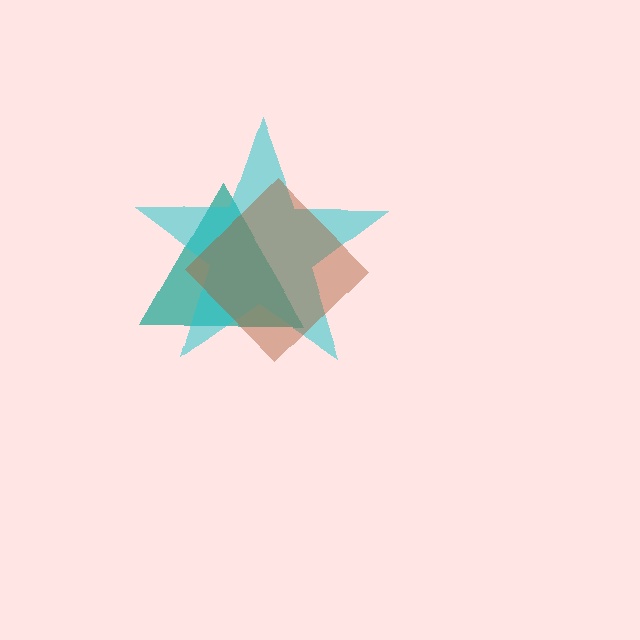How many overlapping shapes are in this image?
There are 3 overlapping shapes in the image.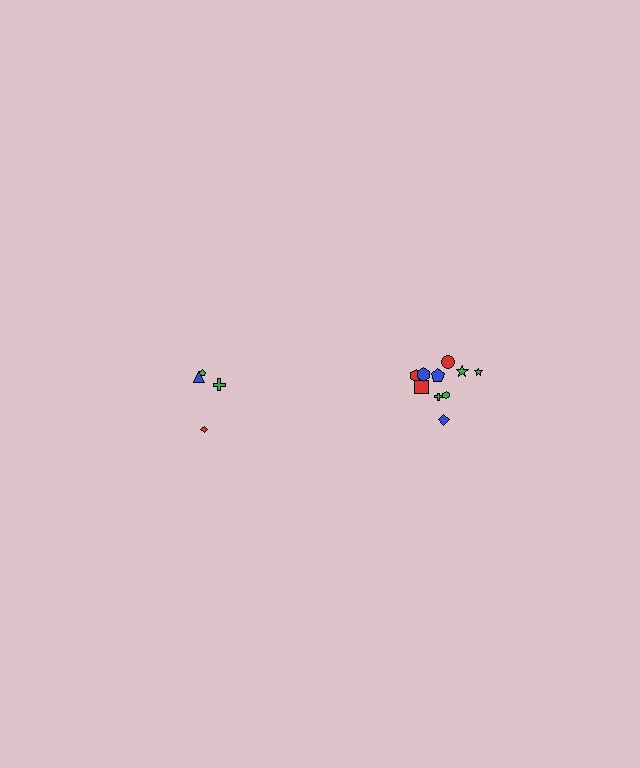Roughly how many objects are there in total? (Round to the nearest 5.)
Roughly 15 objects in total.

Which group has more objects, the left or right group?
The right group.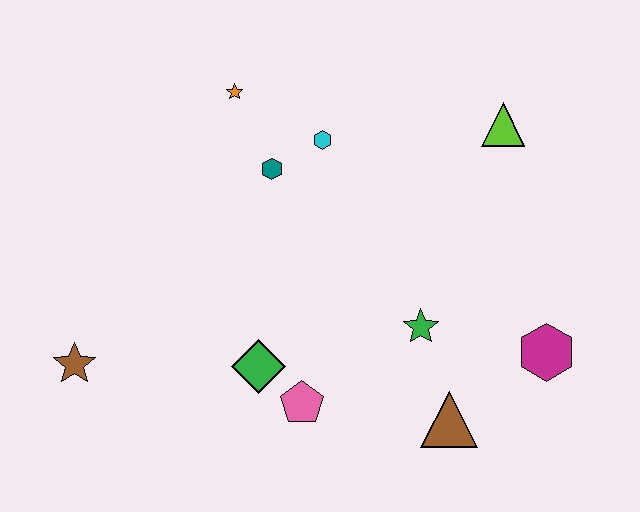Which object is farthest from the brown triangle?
The orange star is farthest from the brown triangle.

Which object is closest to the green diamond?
The pink pentagon is closest to the green diamond.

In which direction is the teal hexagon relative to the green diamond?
The teal hexagon is above the green diamond.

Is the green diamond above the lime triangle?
No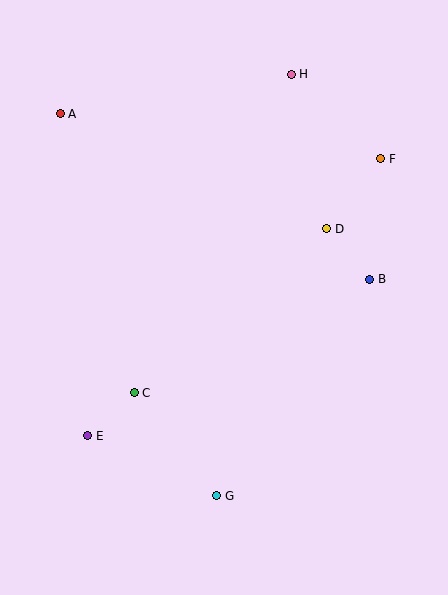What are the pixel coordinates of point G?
Point G is at (217, 496).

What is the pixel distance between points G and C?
The distance between G and C is 132 pixels.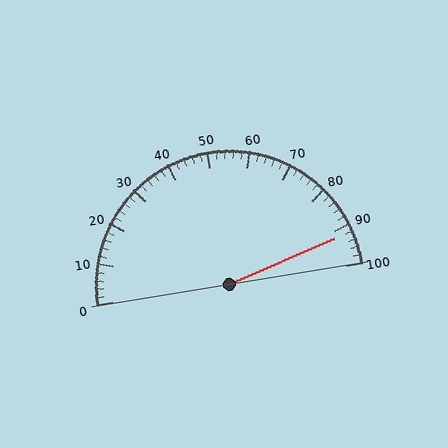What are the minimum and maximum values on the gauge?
The gauge ranges from 0 to 100.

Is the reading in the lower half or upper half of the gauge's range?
The reading is in the upper half of the range (0 to 100).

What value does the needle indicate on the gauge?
The needle indicates approximately 92.